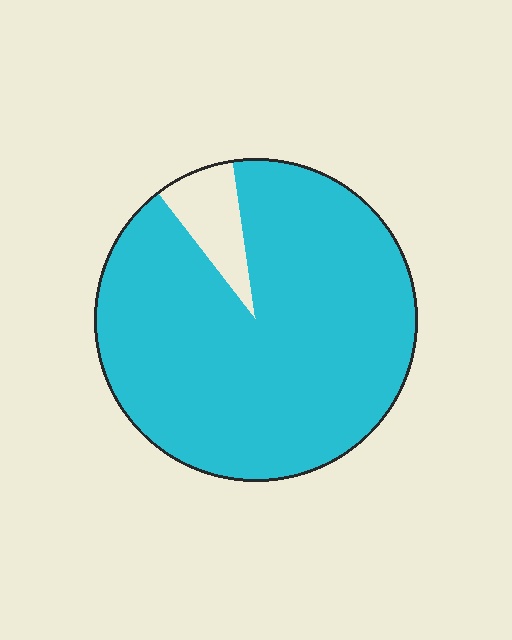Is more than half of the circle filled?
Yes.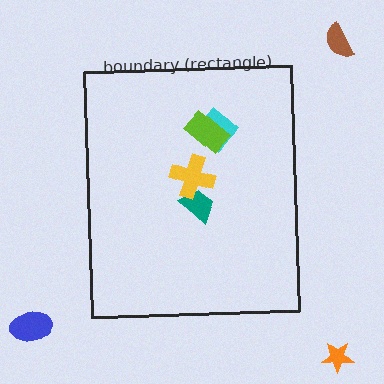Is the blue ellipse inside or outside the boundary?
Outside.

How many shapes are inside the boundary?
4 inside, 3 outside.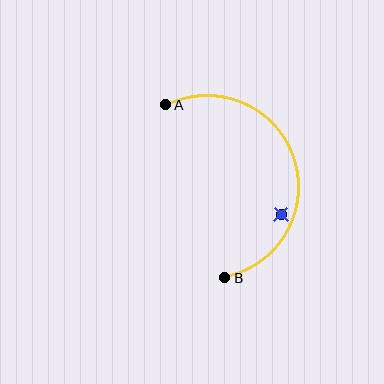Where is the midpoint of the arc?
The arc midpoint is the point on the curve farthest from the straight line joining A and B. It sits to the right of that line.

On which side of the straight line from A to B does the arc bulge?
The arc bulges to the right of the straight line connecting A and B.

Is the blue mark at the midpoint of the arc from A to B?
No — the blue mark does not lie on the arc at all. It sits slightly inside the curve.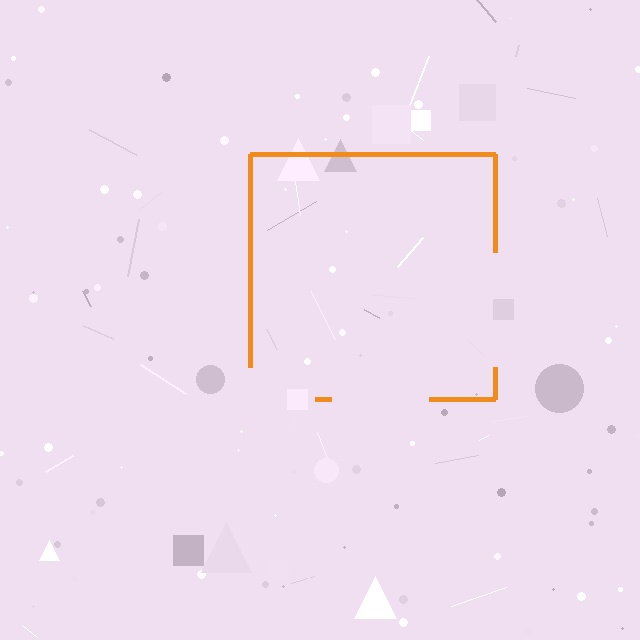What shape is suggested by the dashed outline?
The dashed outline suggests a square.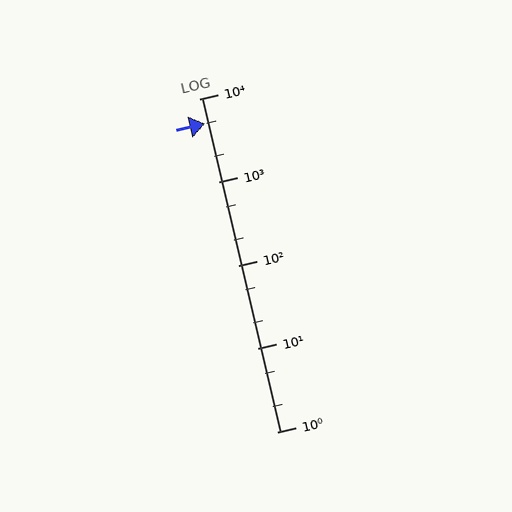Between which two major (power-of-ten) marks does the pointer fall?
The pointer is between 1000 and 10000.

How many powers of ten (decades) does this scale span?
The scale spans 4 decades, from 1 to 10000.